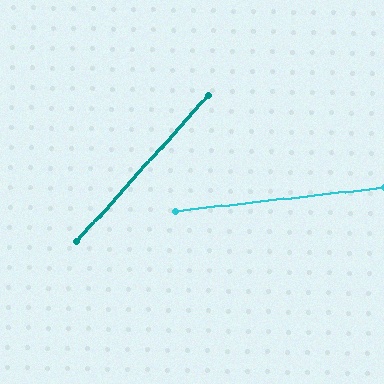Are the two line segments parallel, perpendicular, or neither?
Neither parallel nor perpendicular — they differ by about 42°.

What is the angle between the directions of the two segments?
Approximately 42 degrees.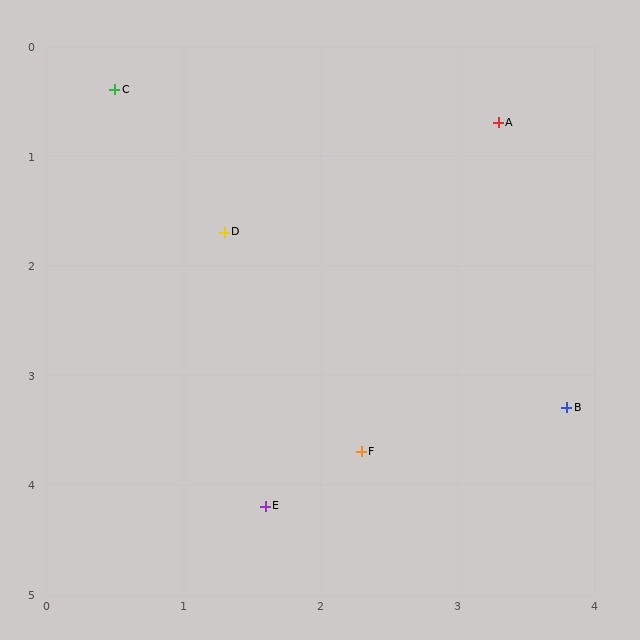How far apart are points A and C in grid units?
Points A and C are about 2.8 grid units apart.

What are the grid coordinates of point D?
Point D is at approximately (1.3, 1.7).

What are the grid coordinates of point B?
Point B is at approximately (3.8, 3.3).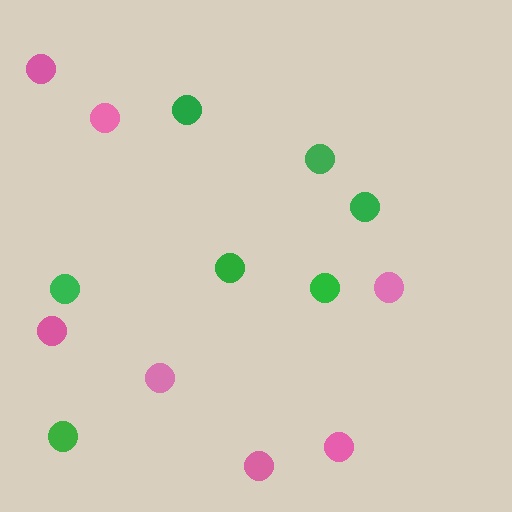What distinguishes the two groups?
There are 2 groups: one group of green circles (7) and one group of pink circles (7).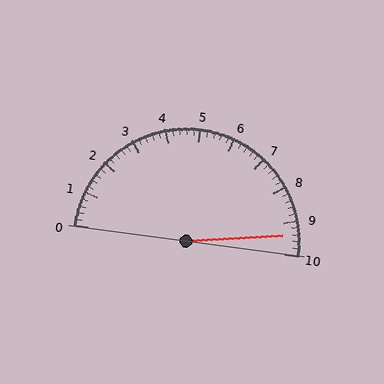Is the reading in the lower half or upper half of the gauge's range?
The reading is in the upper half of the range (0 to 10).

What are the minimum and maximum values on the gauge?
The gauge ranges from 0 to 10.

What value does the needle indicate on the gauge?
The needle indicates approximately 9.4.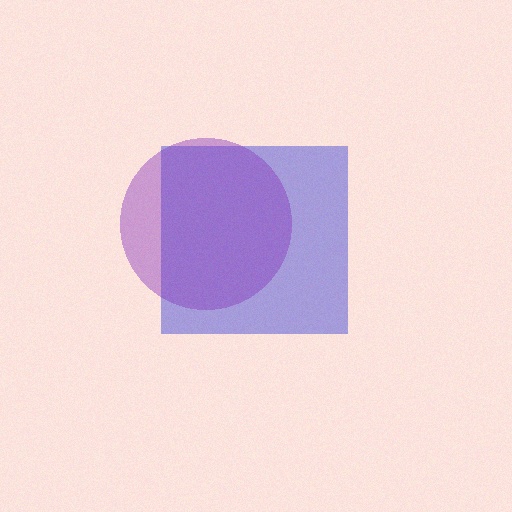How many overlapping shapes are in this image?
There are 2 overlapping shapes in the image.